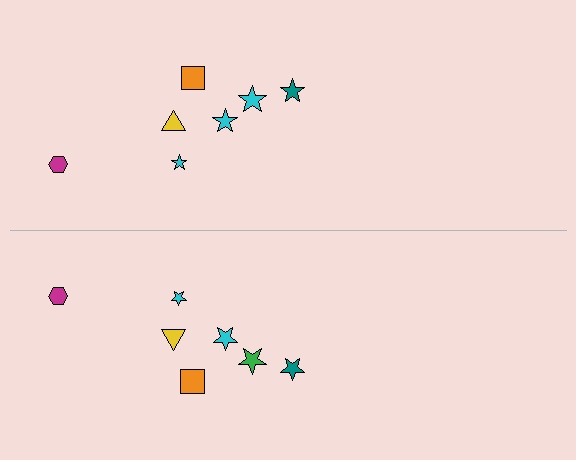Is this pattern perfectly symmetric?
No, the pattern is not perfectly symmetric. The green star on the bottom side breaks the symmetry — its mirror counterpart is cyan.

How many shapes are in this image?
There are 14 shapes in this image.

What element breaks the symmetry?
The green star on the bottom side breaks the symmetry — its mirror counterpart is cyan.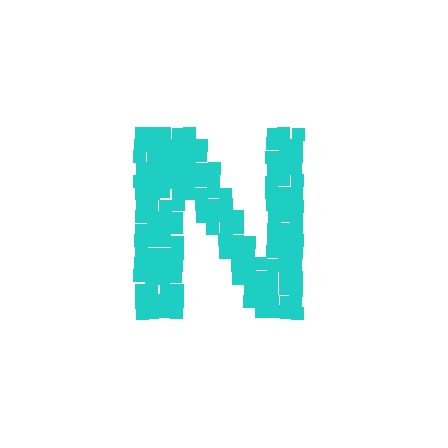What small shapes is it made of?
It is made of small squares.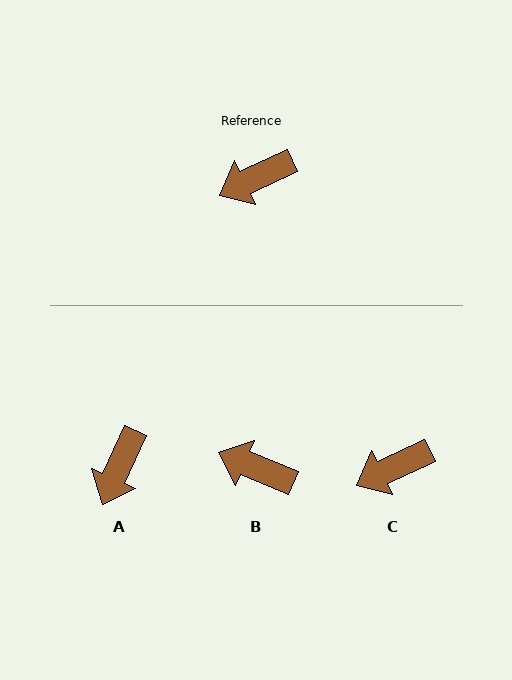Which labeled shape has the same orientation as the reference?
C.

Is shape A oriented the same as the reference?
No, it is off by about 40 degrees.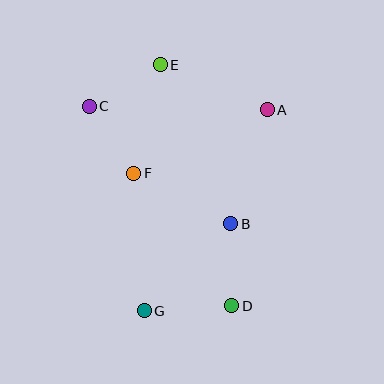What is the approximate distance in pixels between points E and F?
The distance between E and F is approximately 112 pixels.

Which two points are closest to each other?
Points C and F are closest to each other.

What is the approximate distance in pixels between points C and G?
The distance between C and G is approximately 212 pixels.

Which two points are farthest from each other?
Points D and E are farthest from each other.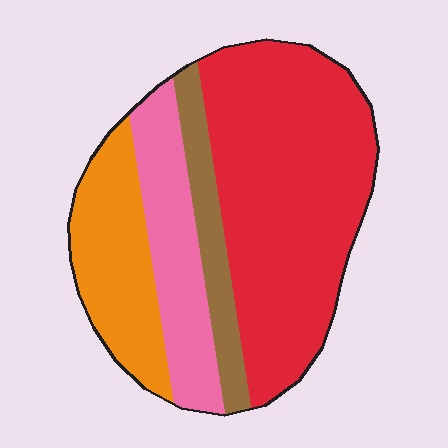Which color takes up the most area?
Red, at roughly 50%.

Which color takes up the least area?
Brown, at roughly 10%.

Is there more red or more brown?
Red.